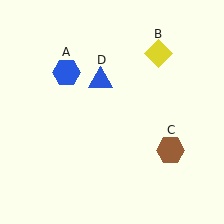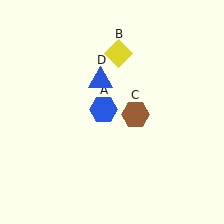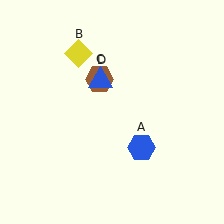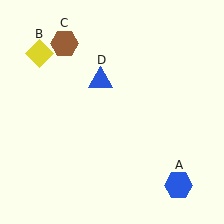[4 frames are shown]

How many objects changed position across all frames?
3 objects changed position: blue hexagon (object A), yellow diamond (object B), brown hexagon (object C).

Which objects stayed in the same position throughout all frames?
Blue triangle (object D) remained stationary.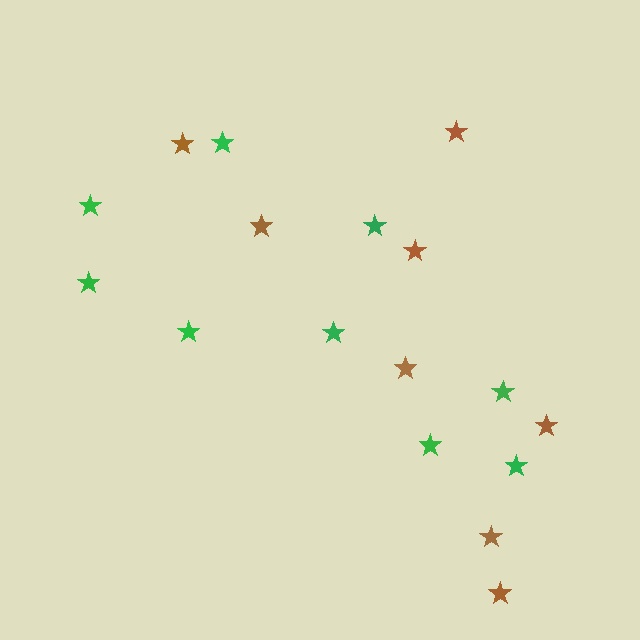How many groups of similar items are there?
There are 2 groups: one group of brown stars (8) and one group of green stars (9).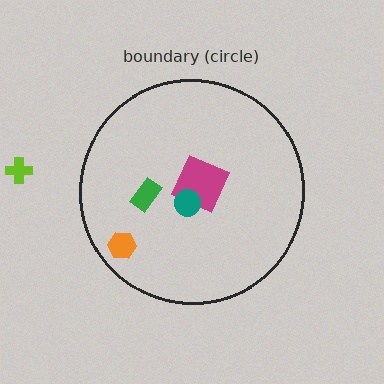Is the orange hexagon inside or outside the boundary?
Inside.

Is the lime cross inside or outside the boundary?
Outside.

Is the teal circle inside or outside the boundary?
Inside.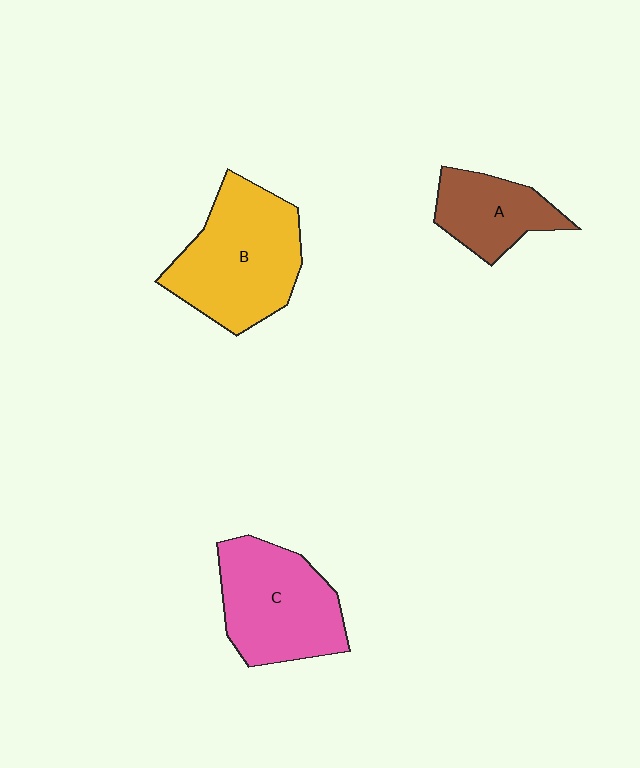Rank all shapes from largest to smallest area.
From largest to smallest: B (yellow), C (pink), A (brown).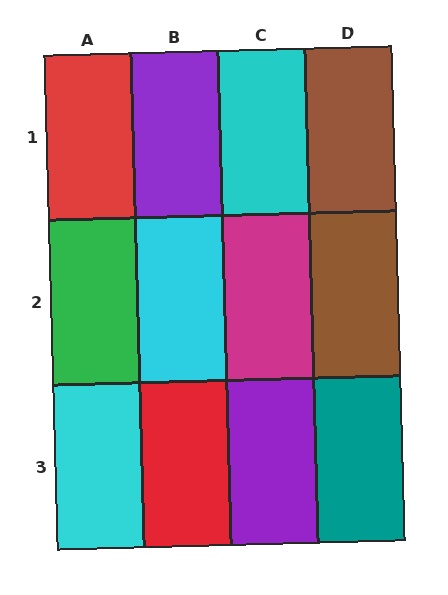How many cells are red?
2 cells are red.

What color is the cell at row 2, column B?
Cyan.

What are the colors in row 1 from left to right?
Red, purple, cyan, brown.